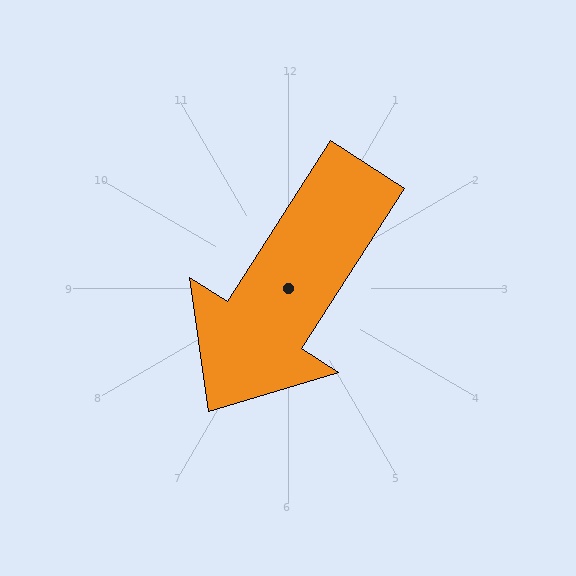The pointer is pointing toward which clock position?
Roughly 7 o'clock.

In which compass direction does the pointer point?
Southwest.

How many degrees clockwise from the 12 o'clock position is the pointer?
Approximately 213 degrees.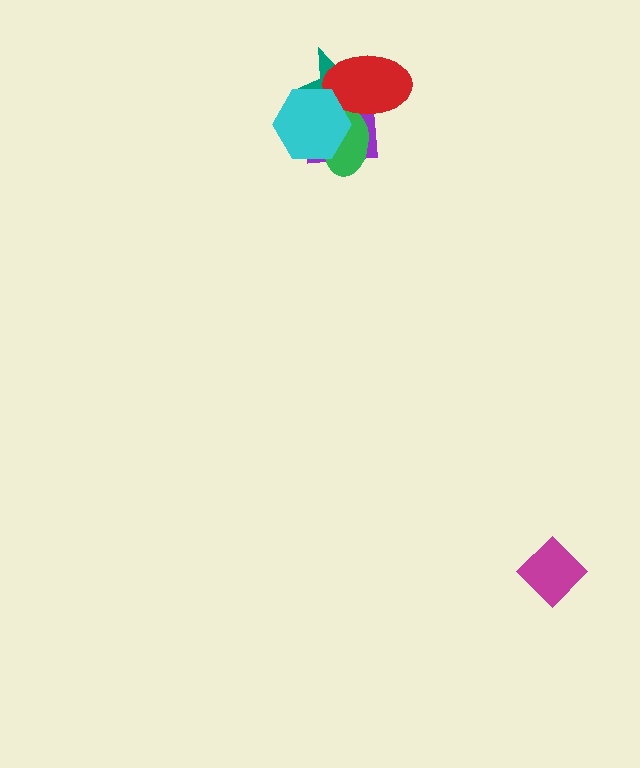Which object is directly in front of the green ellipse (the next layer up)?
The red ellipse is directly in front of the green ellipse.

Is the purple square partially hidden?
Yes, it is partially covered by another shape.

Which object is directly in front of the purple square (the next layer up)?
The teal star is directly in front of the purple square.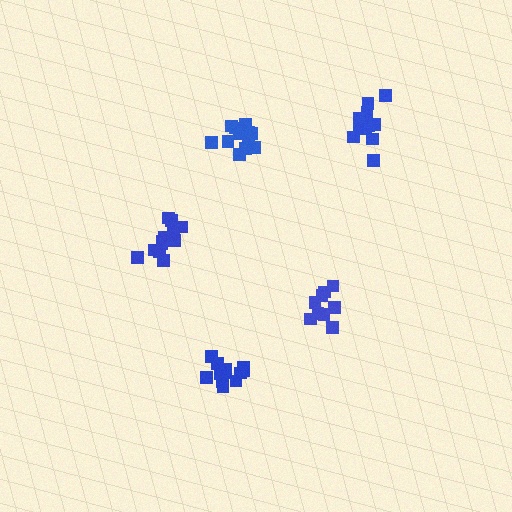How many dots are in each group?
Group 1: 9 dots, Group 2: 13 dots, Group 3: 12 dots, Group 4: 12 dots, Group 5: 13 dots (59 total).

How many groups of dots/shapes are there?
There are 5 groups.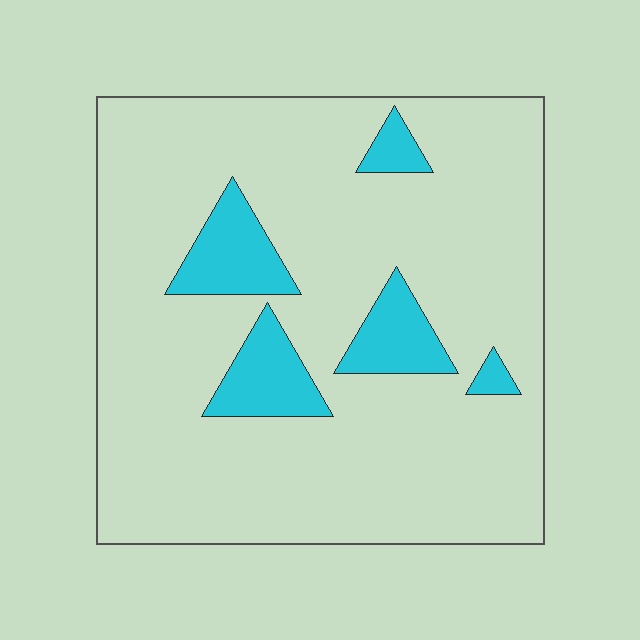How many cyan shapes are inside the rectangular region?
5.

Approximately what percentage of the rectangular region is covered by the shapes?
Approximately 15%.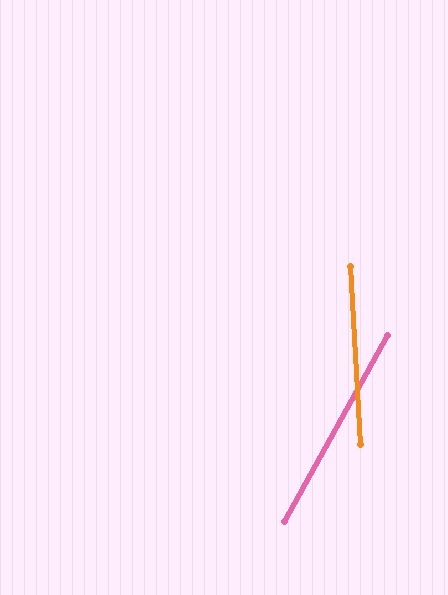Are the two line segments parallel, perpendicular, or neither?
Neither parallel nor perpendicular — they differ by about 32°.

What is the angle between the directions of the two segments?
Approximately 32 degrees.